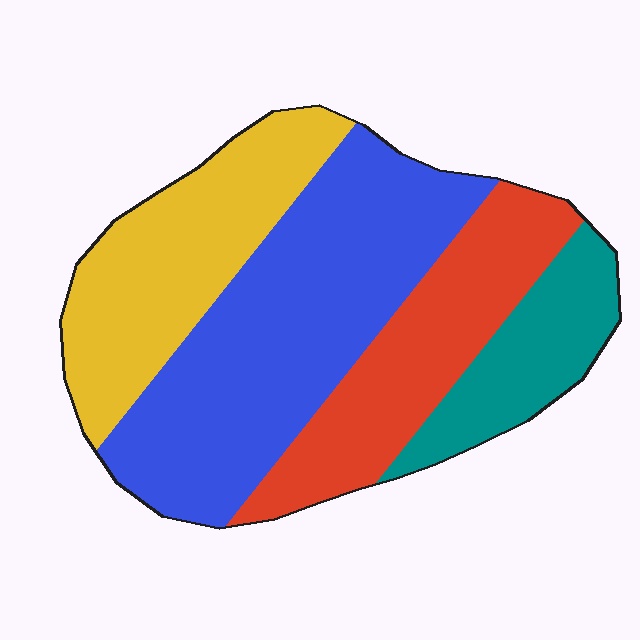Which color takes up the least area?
Teal, at roughly 15%.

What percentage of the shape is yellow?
Yellow covers about 25% of the shape.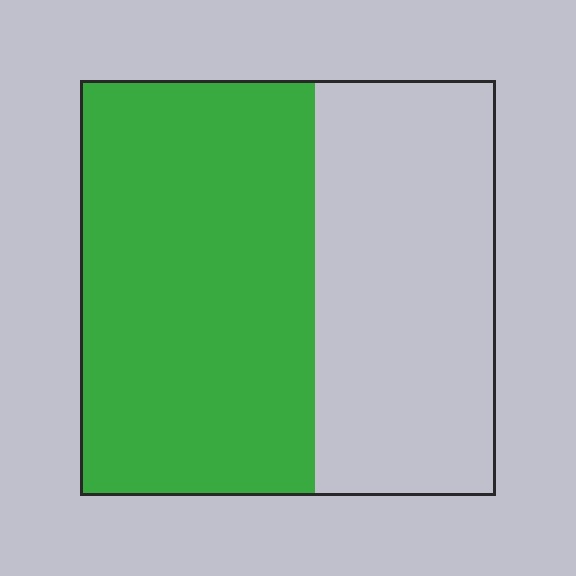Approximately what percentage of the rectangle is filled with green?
Approximately 55%.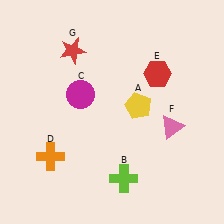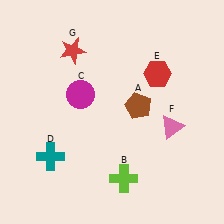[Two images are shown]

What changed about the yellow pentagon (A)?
In Image 1, A is yellow. In Image 2, it changed to brown.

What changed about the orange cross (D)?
In Image 1, D is orange. In Image 2, it changed to teal.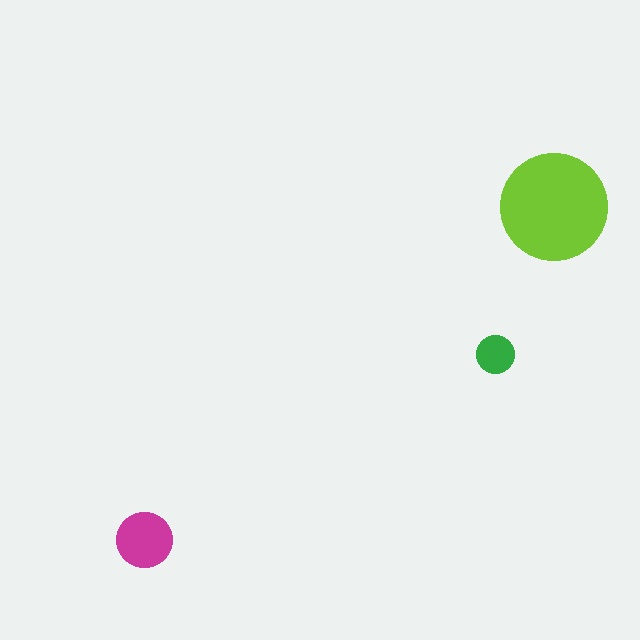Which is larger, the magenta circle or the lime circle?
The lime one.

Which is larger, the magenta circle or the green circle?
The magenta one.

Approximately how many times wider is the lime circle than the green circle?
About 3 times wider.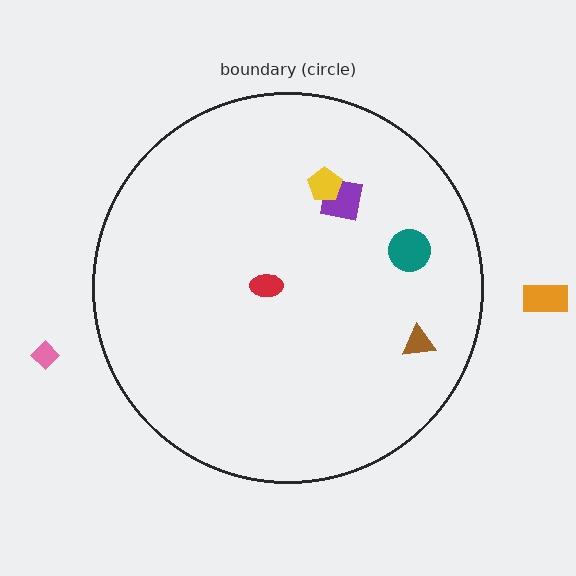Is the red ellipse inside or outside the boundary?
Inside.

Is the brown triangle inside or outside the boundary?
Inside.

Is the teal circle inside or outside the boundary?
Inside.